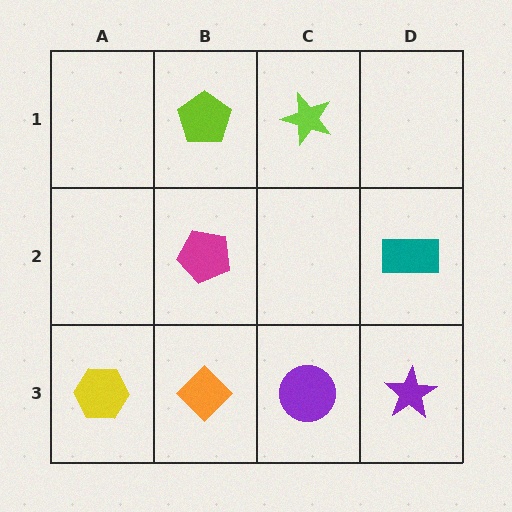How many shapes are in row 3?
4 shapes.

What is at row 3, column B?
An orange diamond.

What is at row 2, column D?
A teal rectangle.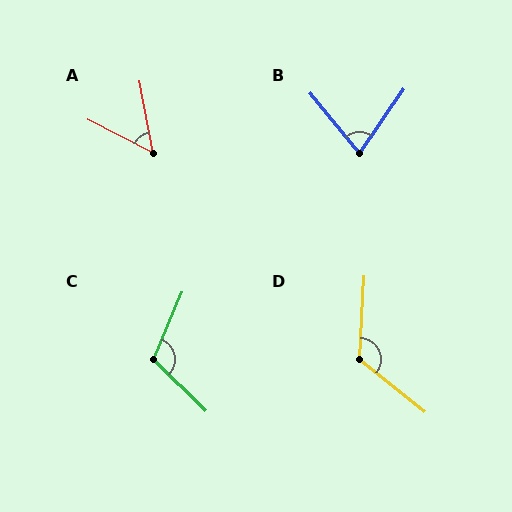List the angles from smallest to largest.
A (52°), B (74°), C (112°), D (125°).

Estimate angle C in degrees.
Approximately 112 degrees.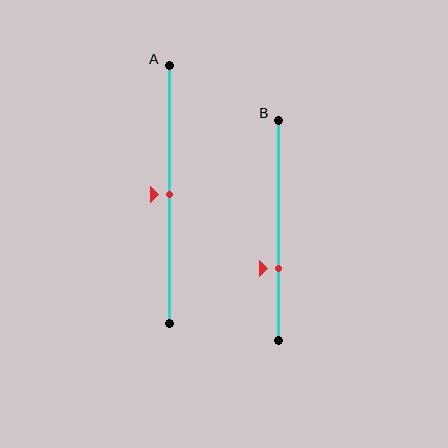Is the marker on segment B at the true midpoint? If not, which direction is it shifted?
No, the marker on segment B is shifted downward by about 17% of the segment length.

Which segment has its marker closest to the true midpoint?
Segment A has its marker closest to the true midpoint.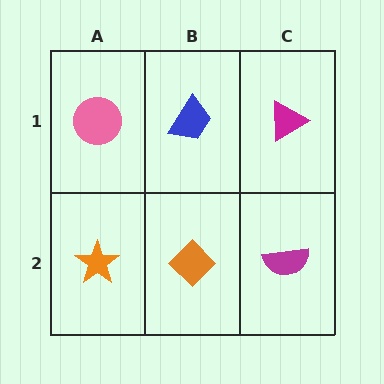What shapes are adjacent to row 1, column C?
A magenta semicircle (row 2, column C), a blue trapezoid (row 1, column B).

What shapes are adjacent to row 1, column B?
An orange diamond (row 2, column B), a pink circle (row 1, column A), a magenta triangle (row 1, column C).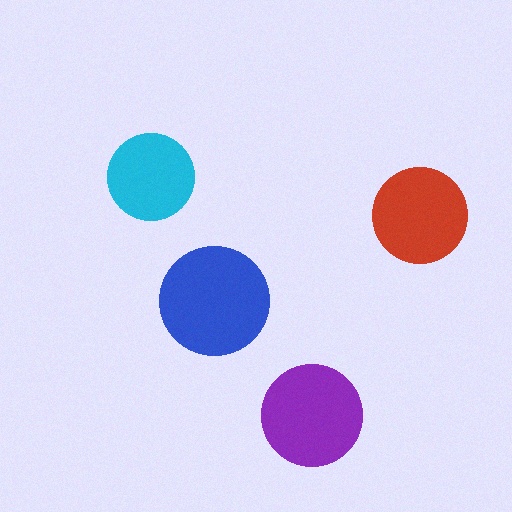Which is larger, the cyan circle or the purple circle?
The purple one.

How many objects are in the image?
There are 4 objects in the image.